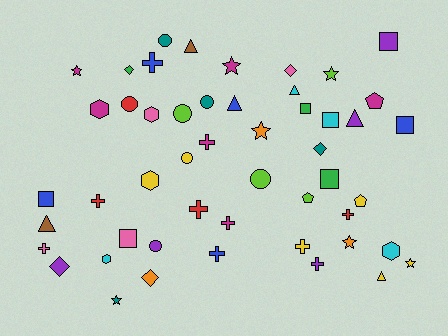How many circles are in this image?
There are 7 circles.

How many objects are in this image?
There are 50 objects.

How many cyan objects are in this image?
There are 4 cyan objects.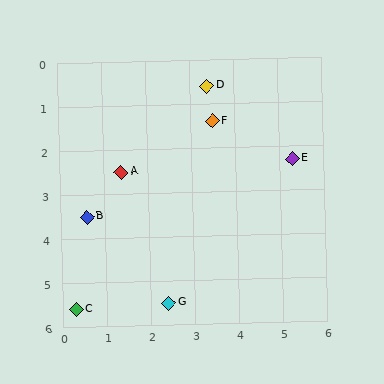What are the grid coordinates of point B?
Point B is at approximately (0.6, 3.5).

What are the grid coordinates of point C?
Point C is at approximately (0.3, 5.6).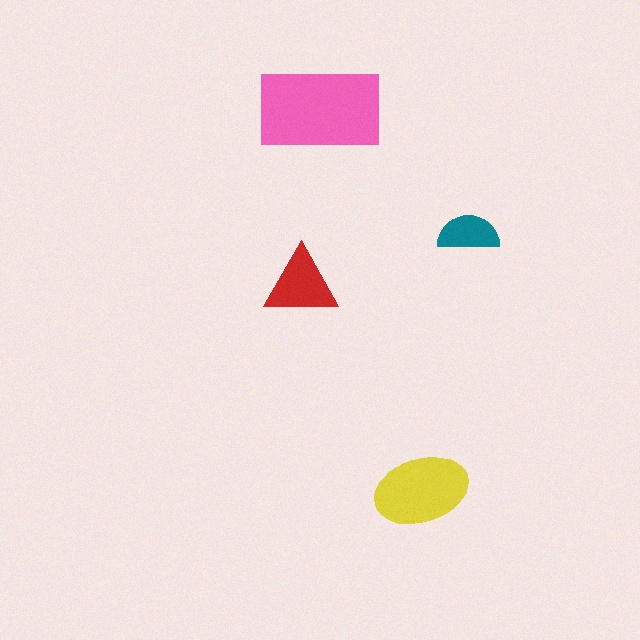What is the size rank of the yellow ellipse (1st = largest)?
2nd.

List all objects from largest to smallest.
The pink rectangle, the yellow ellipse, the red triangle, the teal semicircle.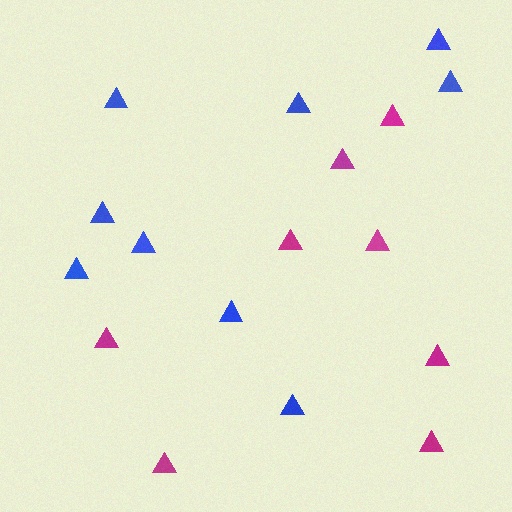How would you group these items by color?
There are 2 groups: one group of blue triangles (9) and one group of magenta triangles (8).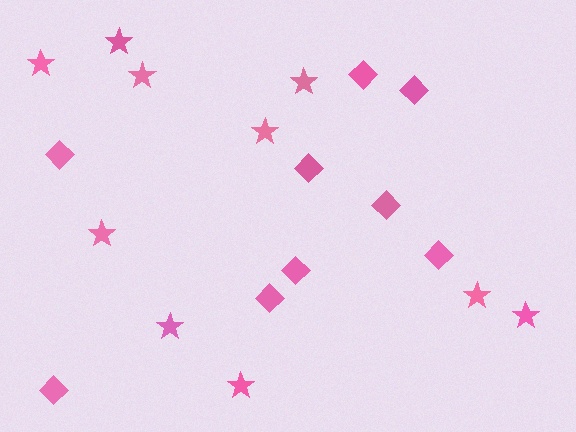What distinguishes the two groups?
There are 2 groups: one group of stars (10) and one group of diamonds (9).